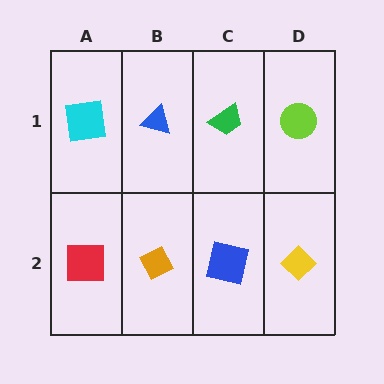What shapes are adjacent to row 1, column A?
A red square (row 2, column A), a blue triangle (row 1, column B).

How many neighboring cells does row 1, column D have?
2.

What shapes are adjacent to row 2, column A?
A cyan square (row 1, column A), an orange diamond (row 2, column B).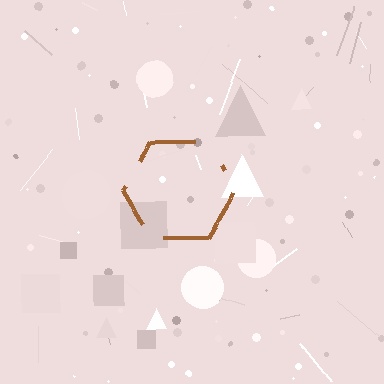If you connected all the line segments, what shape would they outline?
They would outline a hexagon.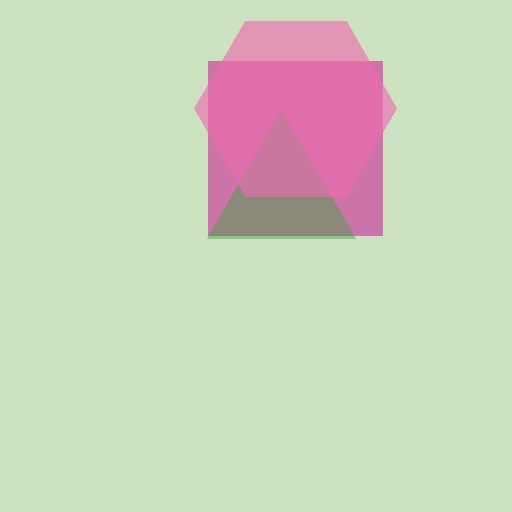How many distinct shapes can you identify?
There are 3 distinct shapes: a magenta square, a green triangle, a pink hexagon.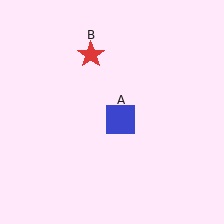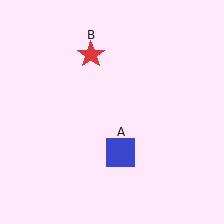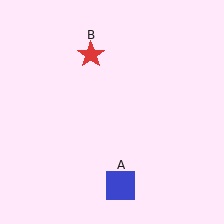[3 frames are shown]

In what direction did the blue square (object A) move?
The blue square (object A) moved down.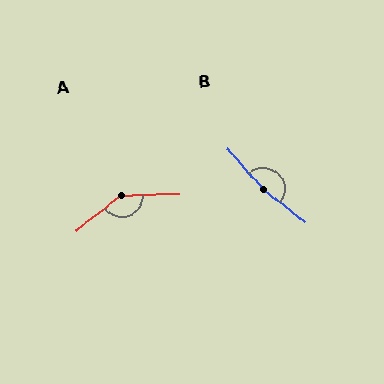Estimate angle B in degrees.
Approximately 169 degrees.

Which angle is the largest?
B, at approximately 169 degrees.